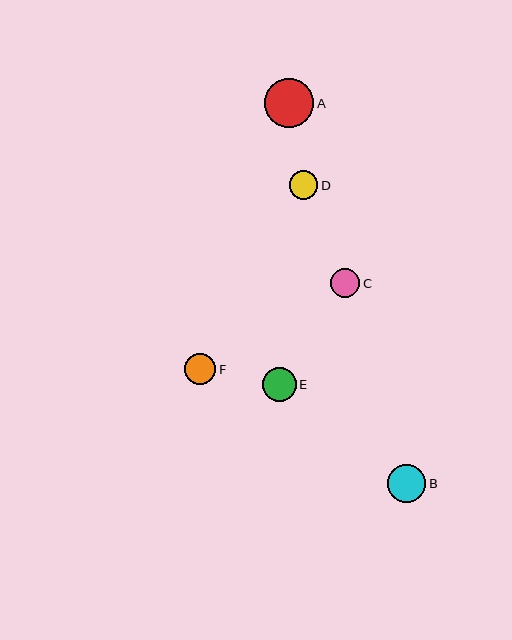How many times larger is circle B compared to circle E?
Circle B is approximately 1.1 times the size of circle E.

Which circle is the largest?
Circle A is the largest with a size of approximately 49 pixels.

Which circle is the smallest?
Circle D is the smallest with a size of approximately 28 pixels.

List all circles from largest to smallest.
From largest to smallest: A, B, E, F, C, D.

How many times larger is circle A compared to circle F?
Circle A is approximately 1.6 times the size of circle F.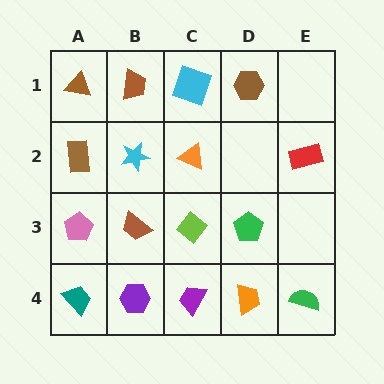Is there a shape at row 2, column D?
No, that cell is empty.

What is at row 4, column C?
A purple trapezoid.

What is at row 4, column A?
A teal trapezoid.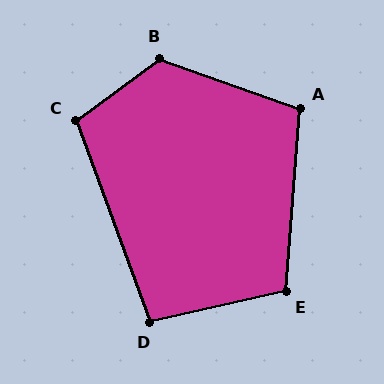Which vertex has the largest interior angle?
B, at approximately 124 degrees.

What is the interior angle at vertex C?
Approximately 106 degrees (obtuse).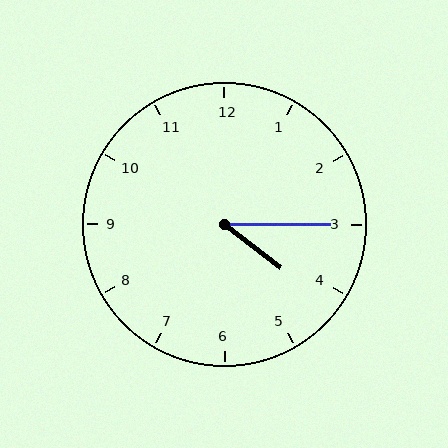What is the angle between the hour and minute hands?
Approximately 38 degrees.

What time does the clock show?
4:15.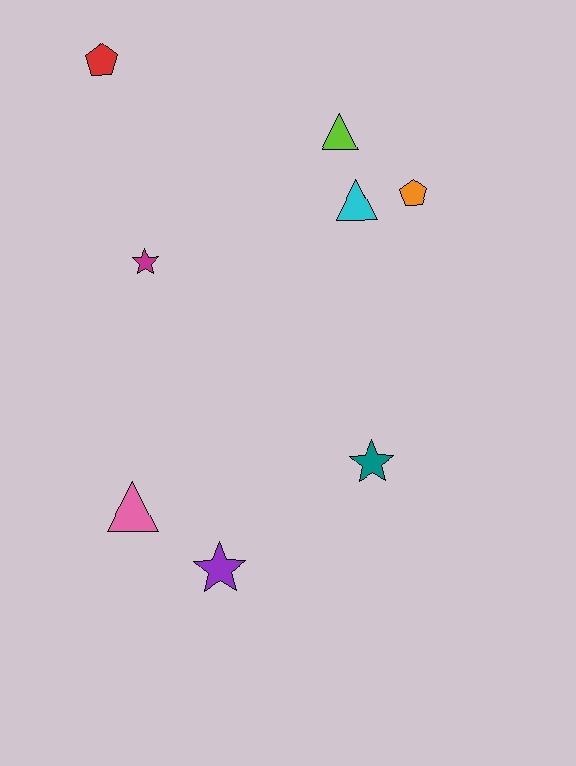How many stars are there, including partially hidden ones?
There are 3 stars.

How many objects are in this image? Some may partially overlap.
There are 8 objects.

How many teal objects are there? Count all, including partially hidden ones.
There is 1 teal object.